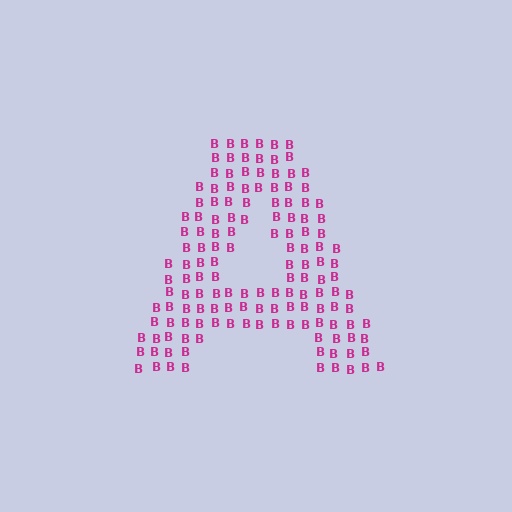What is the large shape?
The large shape is the letter A.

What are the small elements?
The small elements are letter B's.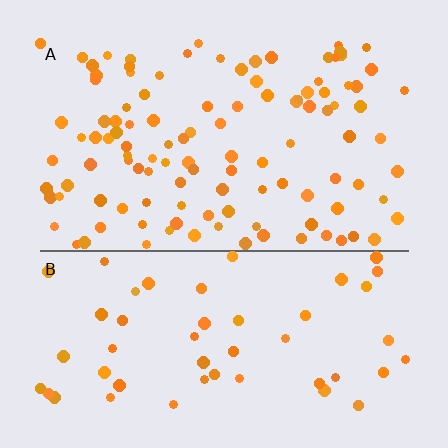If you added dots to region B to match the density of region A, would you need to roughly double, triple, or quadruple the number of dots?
Approximately double.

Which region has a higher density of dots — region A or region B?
A (the top).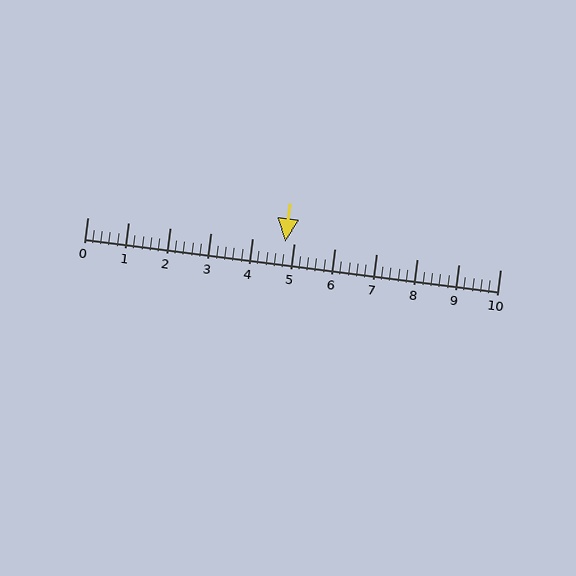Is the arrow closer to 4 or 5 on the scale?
The arrow is closer to 5.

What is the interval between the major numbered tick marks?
The major tick marks are spaced 1 units apart.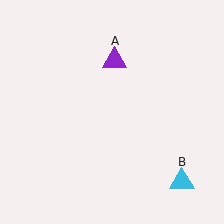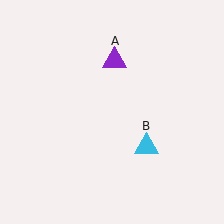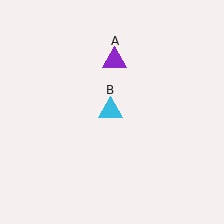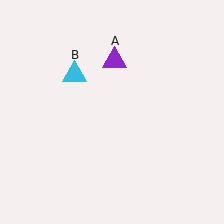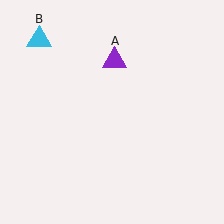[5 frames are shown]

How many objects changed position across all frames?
1 object changed position: cyan triangle (object B).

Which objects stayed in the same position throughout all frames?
Purple triangle (object A) remained stationary.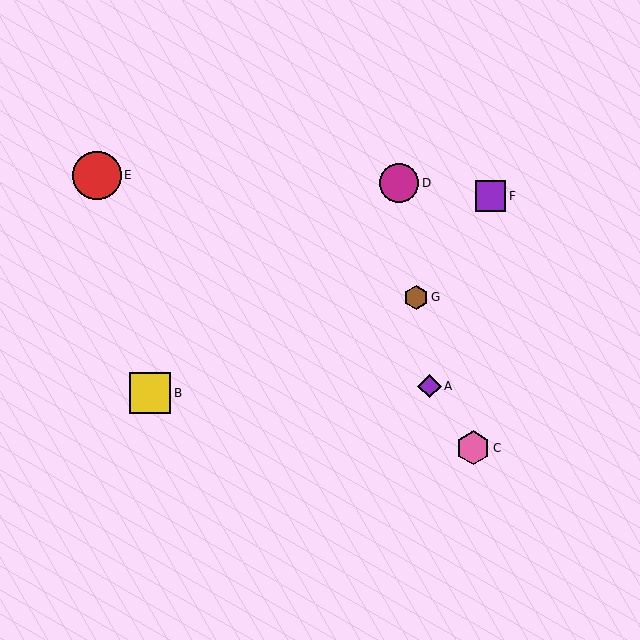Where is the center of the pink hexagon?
The center of the pink hexagon is at (473, 448).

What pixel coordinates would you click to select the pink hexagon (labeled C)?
Click at (473, 448) to select the pink hexagon C.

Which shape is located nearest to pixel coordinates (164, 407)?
The yellow square (labeled B) at (150, 393) is nearest to that location.